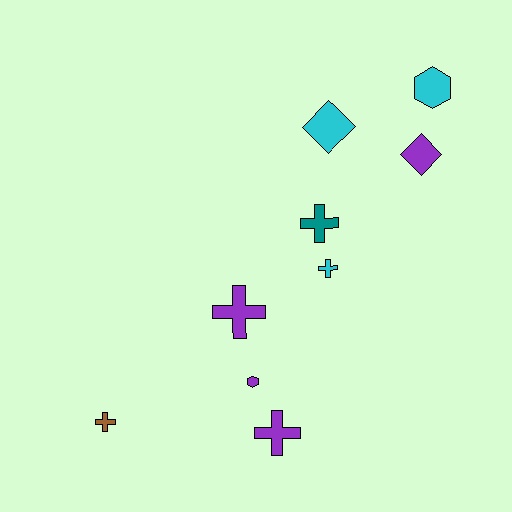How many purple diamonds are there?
There is 1 purple diamond.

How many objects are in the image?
There are 9 objects.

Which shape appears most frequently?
Cross, with 5 objects.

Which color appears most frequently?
Purple, with 4 objects.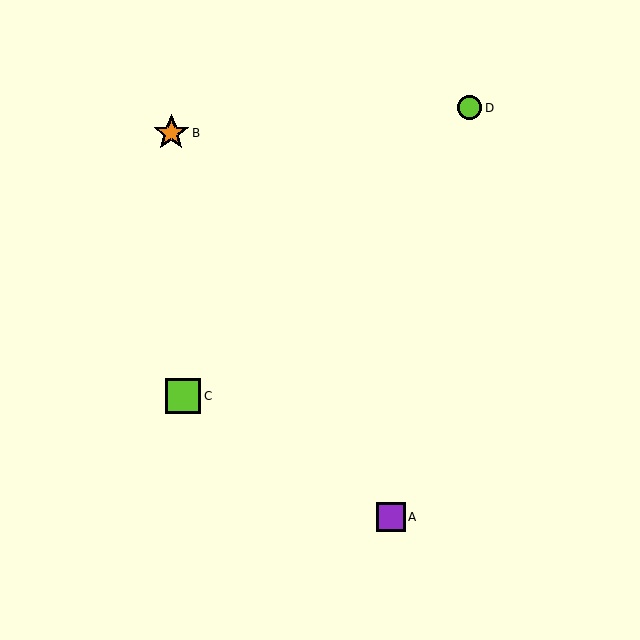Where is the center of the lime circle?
The center of the lime circle is at (470, 108).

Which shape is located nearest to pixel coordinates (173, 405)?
The lime square (labeled C) at (183, 396) is nearest to that location.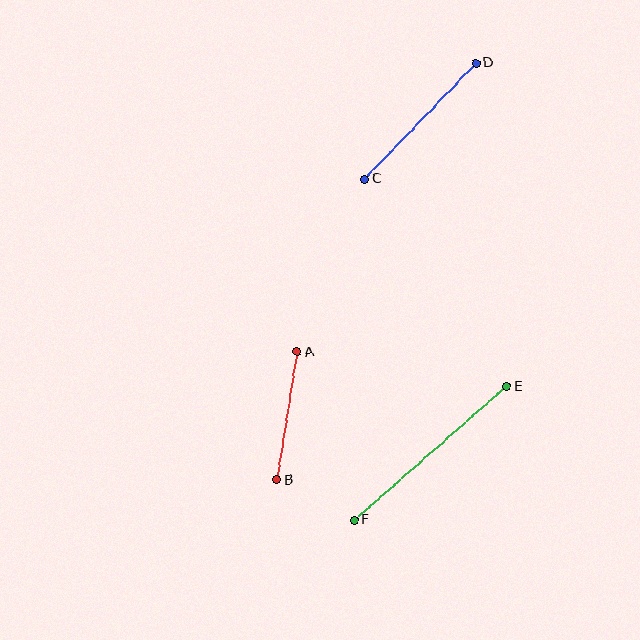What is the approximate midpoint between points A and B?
The midpoint is at approximately (287, 416) pixels.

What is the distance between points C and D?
The distance is approximately 161 pixels.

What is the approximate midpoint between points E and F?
The midpoint is at approximately (431, 453) pixels.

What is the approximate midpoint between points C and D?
The midpoint is at approximately (420, 121) pixels.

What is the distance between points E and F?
The distance is approximately 203 pixels.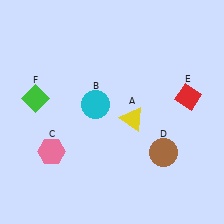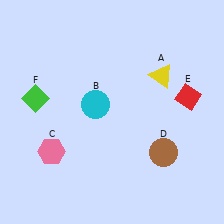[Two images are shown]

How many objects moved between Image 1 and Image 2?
1 object moved between the two images.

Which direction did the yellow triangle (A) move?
The yellow triangle (A) moved up.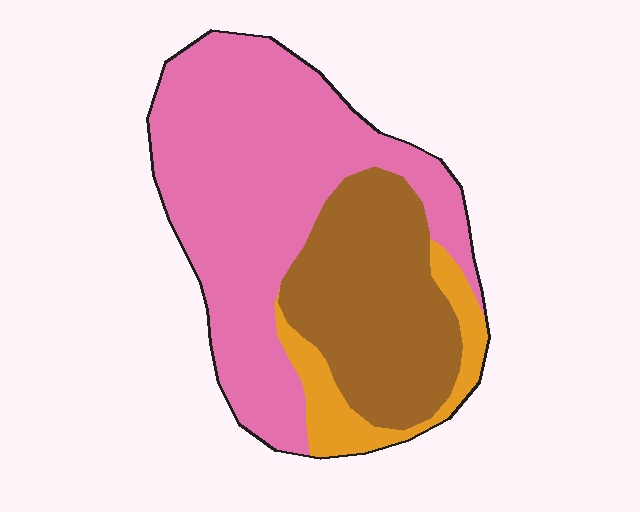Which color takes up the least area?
Orange, at roughly 10%.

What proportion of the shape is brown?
Brown takes up about one third (1/3) of the shape.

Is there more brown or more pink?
Pink.